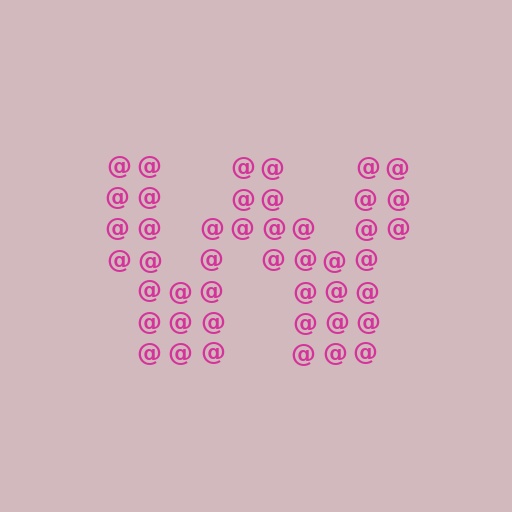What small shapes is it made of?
It is made of small at signs.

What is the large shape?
The large shape is the letter W.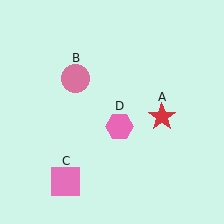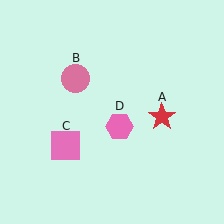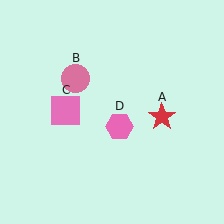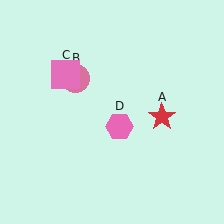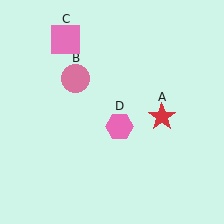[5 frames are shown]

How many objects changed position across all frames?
1 object changed position: pink square (object C).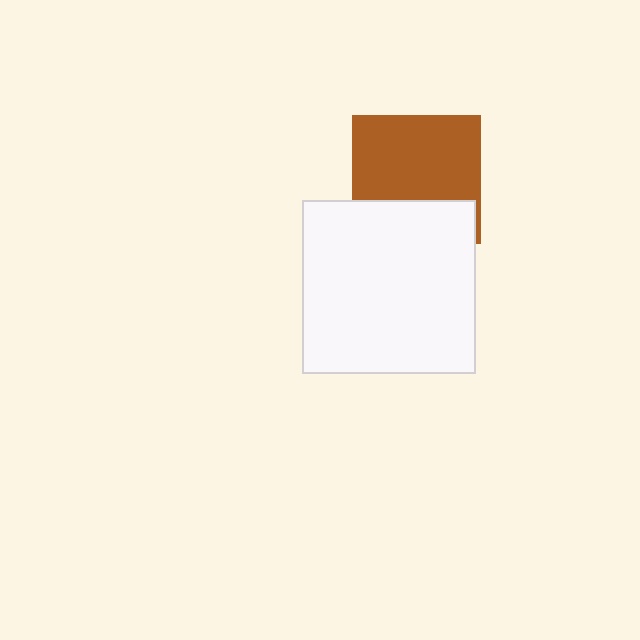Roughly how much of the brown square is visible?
Most of it is visible (roughly 67%).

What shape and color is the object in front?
The object in front is a white square.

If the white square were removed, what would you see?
You would see the complete brown square.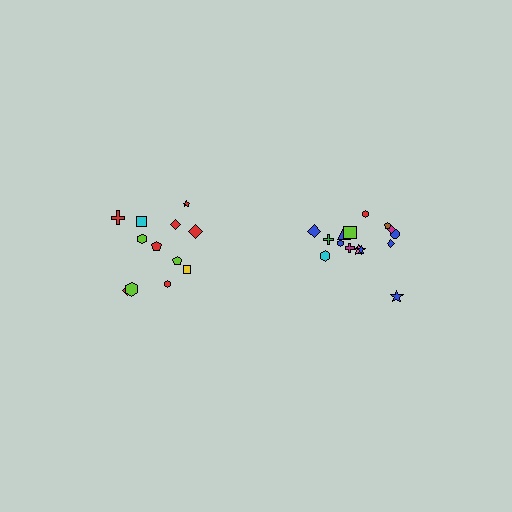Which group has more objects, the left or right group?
The right group.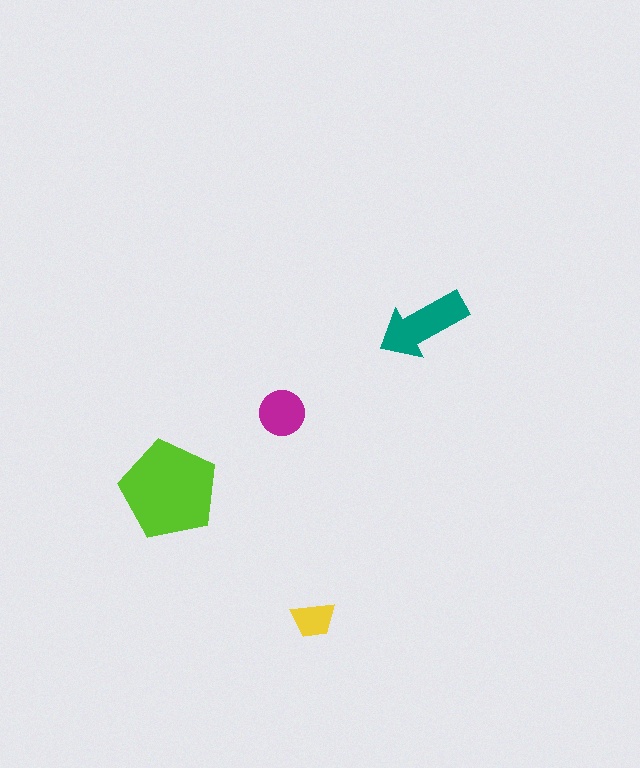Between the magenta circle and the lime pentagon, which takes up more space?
The lime pentagon.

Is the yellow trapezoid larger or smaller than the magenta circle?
Smaller.